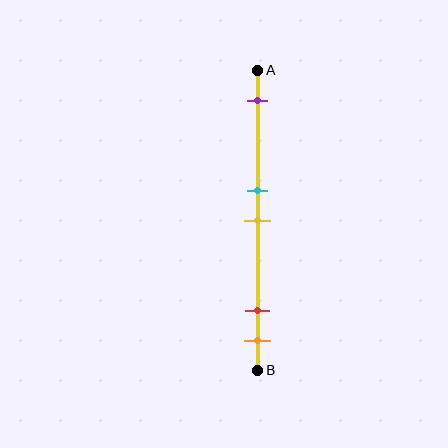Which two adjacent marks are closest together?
The cyan and yellow marks are the closest adjacent pair.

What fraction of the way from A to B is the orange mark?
The orange mark is approximately 90% (0.9) of the way from A to B.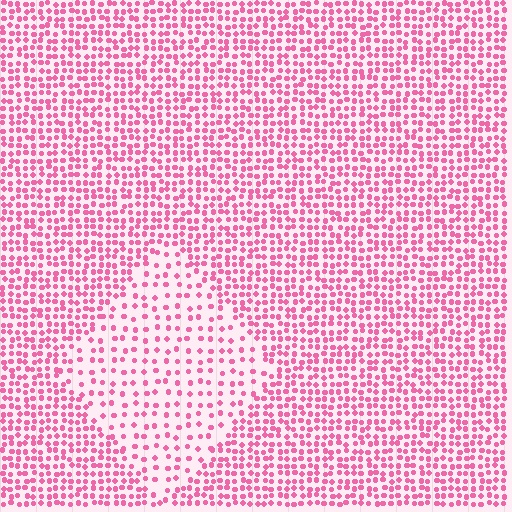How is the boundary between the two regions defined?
The boundary is defined by a change in element density (approximately 2.1x ratio). All elements are the same color, size, and shape.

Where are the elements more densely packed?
The elements are more densely packed outside the diamond boundary.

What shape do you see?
I see a diamond.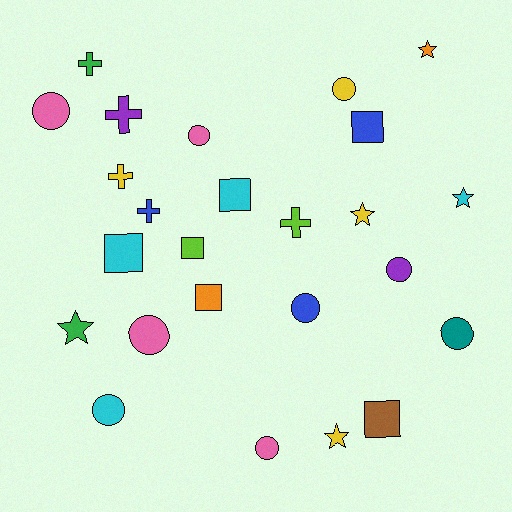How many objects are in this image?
There are 25 objects.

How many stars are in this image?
There are 5 stars.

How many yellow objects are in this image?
There are 4 yellow objects.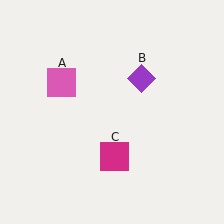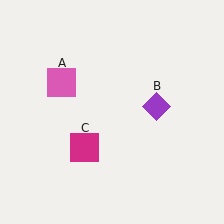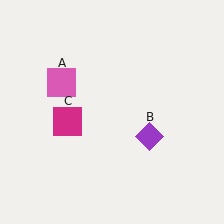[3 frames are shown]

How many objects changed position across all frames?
2 objects changed position: purple diamond (object B), magenta square (object C).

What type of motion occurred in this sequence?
The purple diamond (object B), magenta square (object C) rotated clockwise around the center of the scene.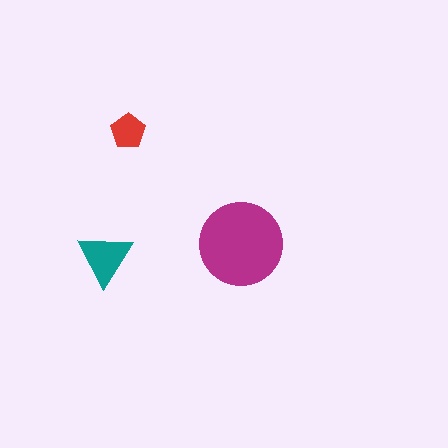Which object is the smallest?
The red pentagon.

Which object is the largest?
The magenta circle.